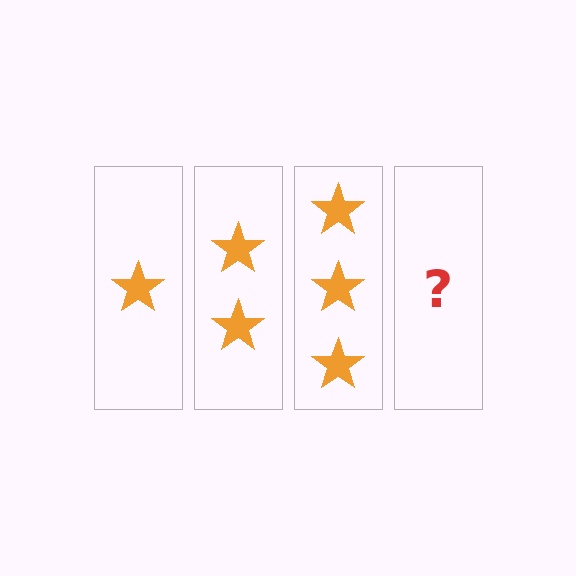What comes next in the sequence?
The next element should be 4 stars.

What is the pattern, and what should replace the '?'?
The pattern is that each step adds one more star. The '?' should be 4 stars.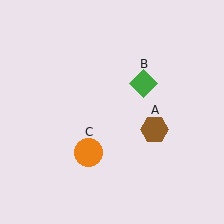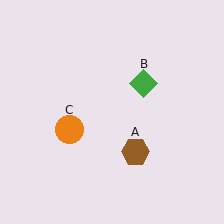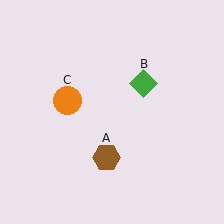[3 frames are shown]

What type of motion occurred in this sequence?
The brown hexagon (object A), orange circle (object C) rotated clockwise around the center of the scene.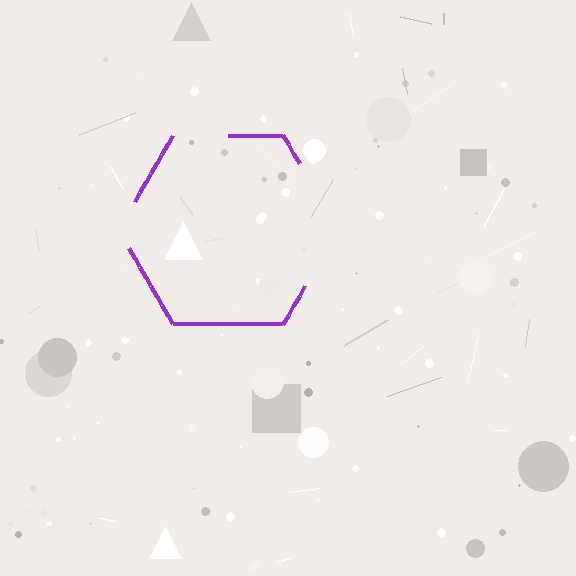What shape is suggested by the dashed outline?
The dashed outline suggests a hexagon.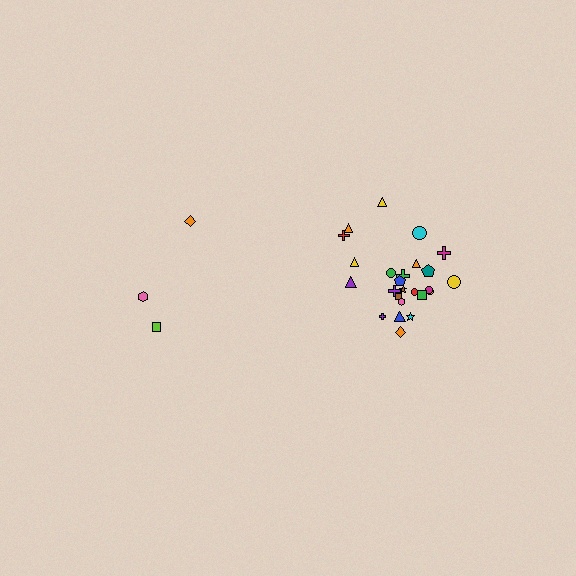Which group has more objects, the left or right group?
The right group.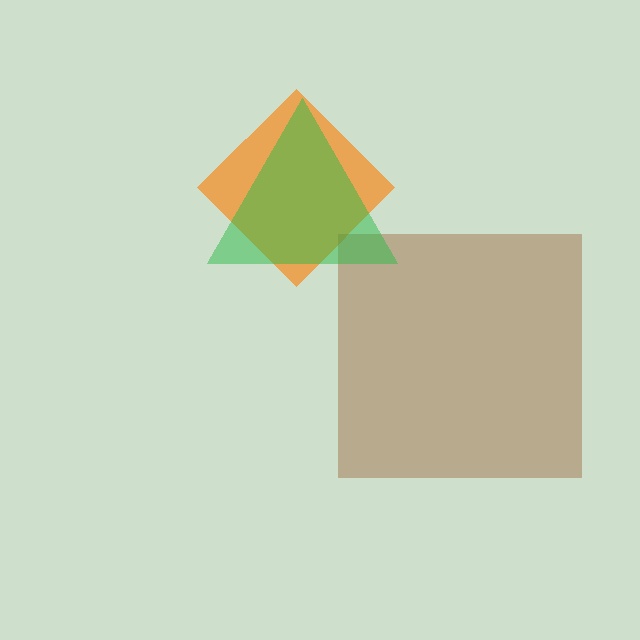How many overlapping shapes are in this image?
There are 3 overlapping shapes in the image.